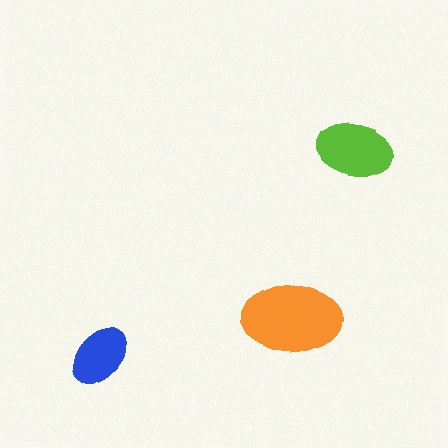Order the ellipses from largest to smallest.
the orange one, the lime one, the blue one.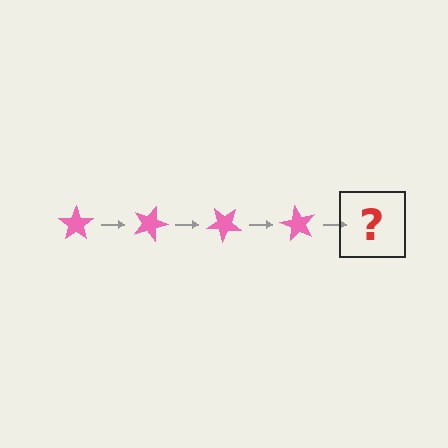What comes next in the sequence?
The next element should be a pink star rotated 80 degrees.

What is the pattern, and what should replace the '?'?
The pattern is that the star rotates 20 degrees each step. The '?' should be a pink star rotated 80 degrees.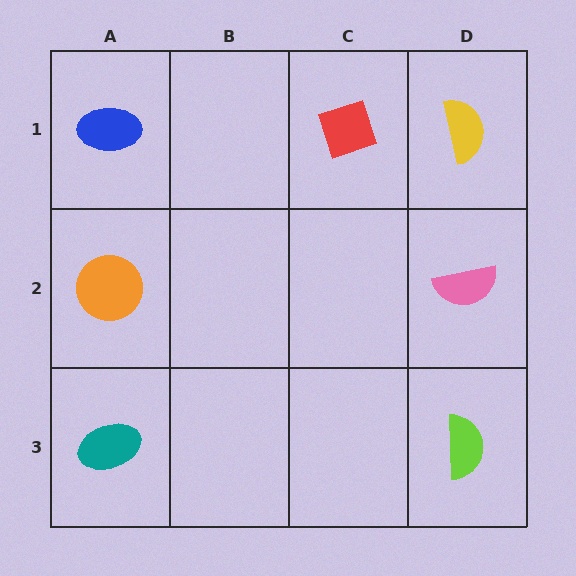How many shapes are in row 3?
2 shapes.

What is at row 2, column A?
An orange circle.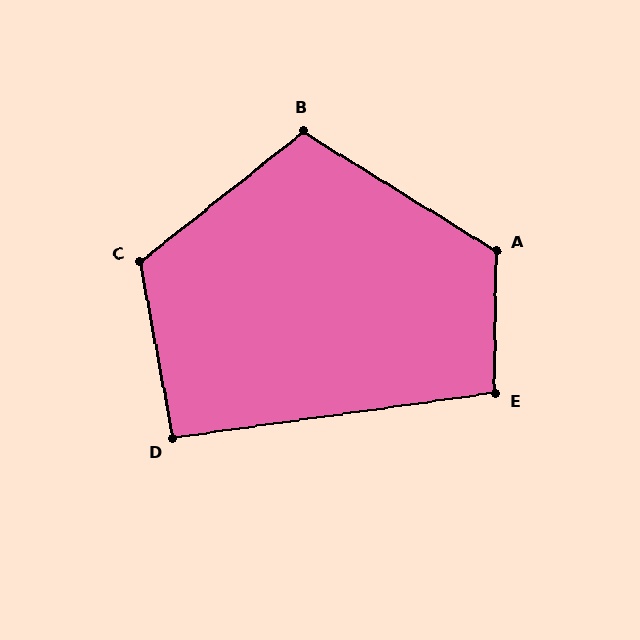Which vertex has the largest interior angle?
A, at approximately 121 degrees.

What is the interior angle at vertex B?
Approximately 110 degrees (obtuse).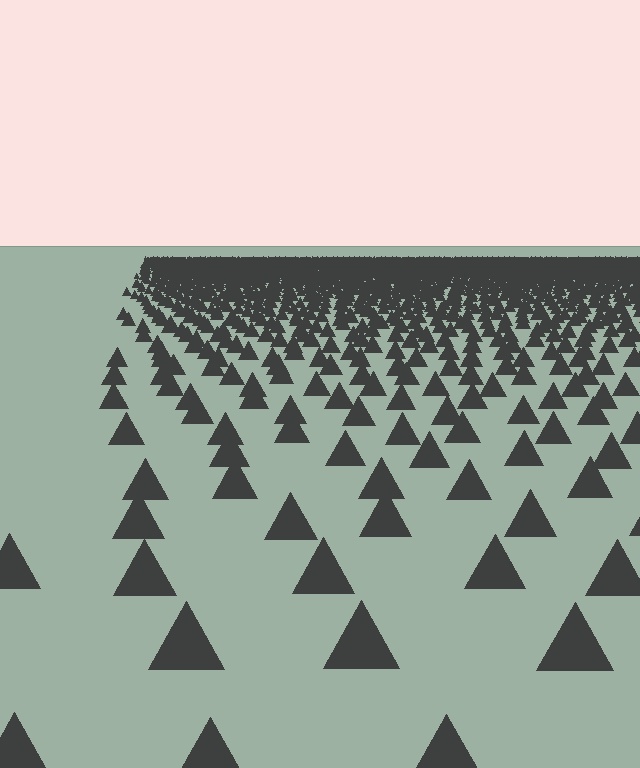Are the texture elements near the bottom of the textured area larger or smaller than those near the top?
Larger. Near the bottom, elements are closer to the viewer and appear at a bigger on-screen size.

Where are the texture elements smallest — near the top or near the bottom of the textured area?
Near the top.